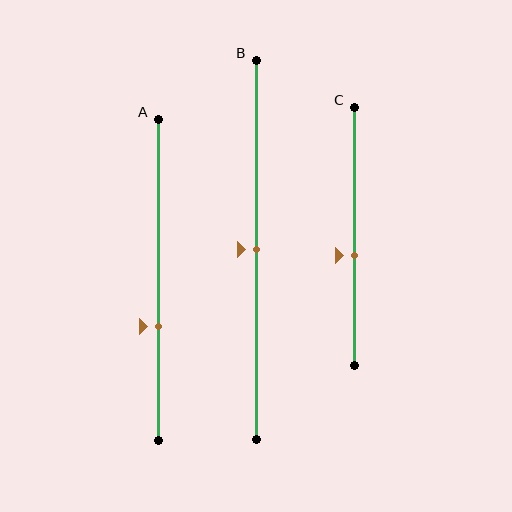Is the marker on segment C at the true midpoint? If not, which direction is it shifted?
No, the marker on segment C is shifted downward by about 8% of the segment length.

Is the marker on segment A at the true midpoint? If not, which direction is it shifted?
No, the marker on segment A is shifted downward by about 14% of the segment length.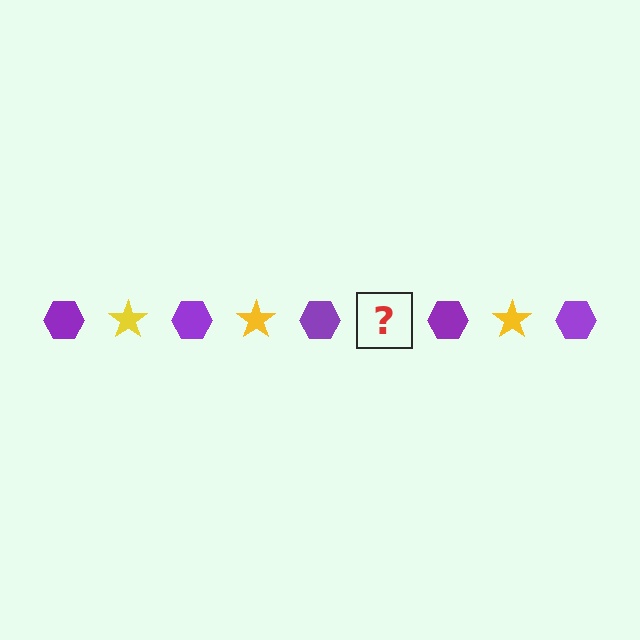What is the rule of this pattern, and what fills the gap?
The rule is that the pattern alternates between purple hexagon and yellow star. The gap should be filled with a yellow star.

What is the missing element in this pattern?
The missing element is a yellow star.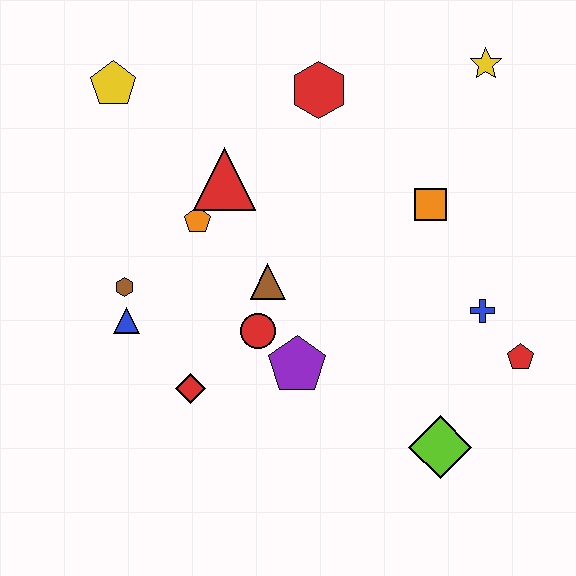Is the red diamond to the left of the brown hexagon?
No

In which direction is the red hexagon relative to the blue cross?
The red hexagon is above the blue cross.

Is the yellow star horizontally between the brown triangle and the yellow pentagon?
No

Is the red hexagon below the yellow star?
Yes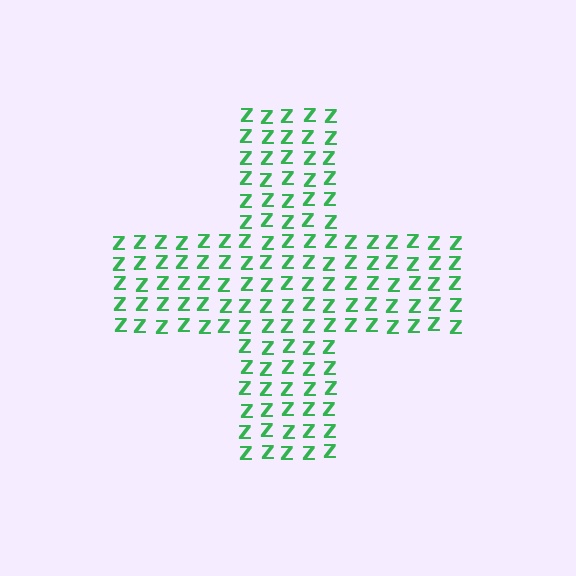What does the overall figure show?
The overall figure shows a cross.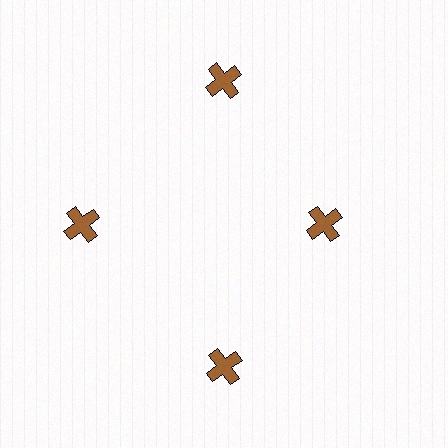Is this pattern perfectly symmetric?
No. The 4 brown crosses are arranged in a ring, but one element near the 3 o'clock position is pulled inward toward the center, breaking the 4-fold rotational symmetry.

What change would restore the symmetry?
The symmetry would be restored by moving it outward, back onto the ring so that all 4 crosses sit at equal angles and equal distance from the center.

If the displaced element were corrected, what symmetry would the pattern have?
It would have 4-fold rotational symmetry — the pattern would map onto itself every 90 degrees.